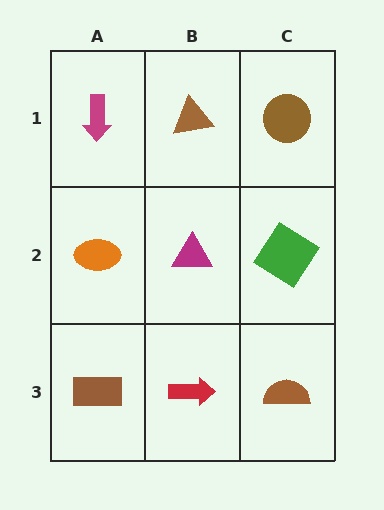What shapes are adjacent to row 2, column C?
A brown circle (row 1, column C), a brown semicircle (row 3, column C), a magenta triangle (row 2, column B).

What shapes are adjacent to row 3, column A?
An orange ellipse (row 2, column A), a red arrow (row 3, column B).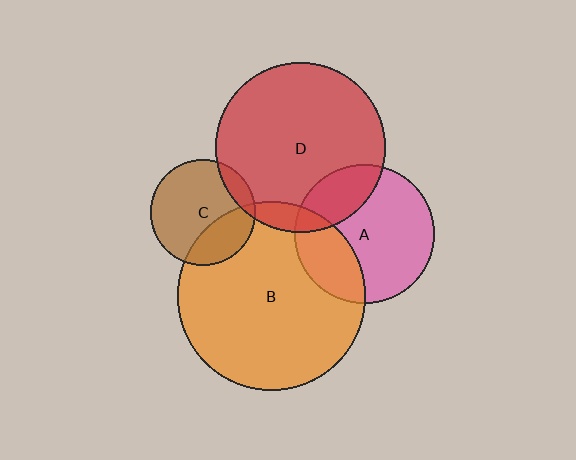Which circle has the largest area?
Circle B (orange).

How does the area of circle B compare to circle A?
Approximately 1.8 times.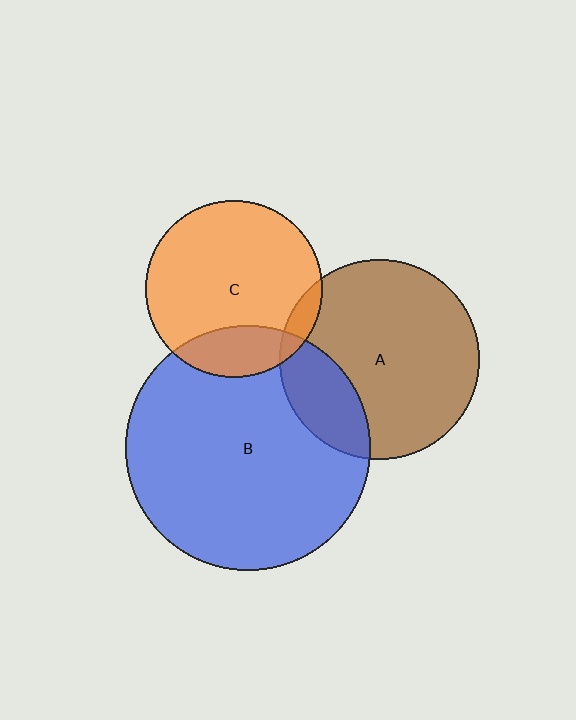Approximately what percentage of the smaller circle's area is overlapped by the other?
Approximately 20%.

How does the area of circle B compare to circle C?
Approximately 1.9 times.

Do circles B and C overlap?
Yes.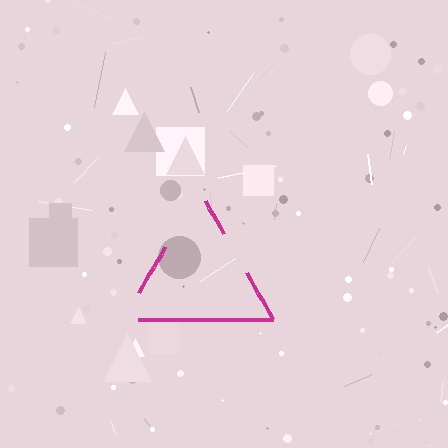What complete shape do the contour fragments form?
The contour fragments form a triangle.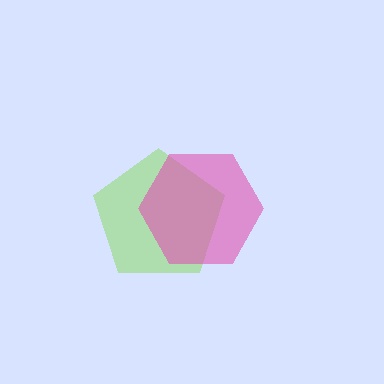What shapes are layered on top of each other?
The layered shapes are: a lime pentagon, a pink hexagon.